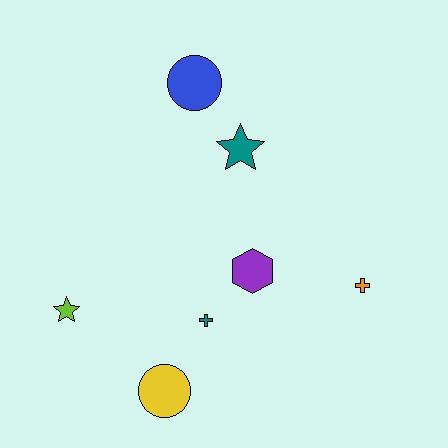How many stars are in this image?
There are 2 stars.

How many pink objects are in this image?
There are no pink objects.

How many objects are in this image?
There are 7 objects.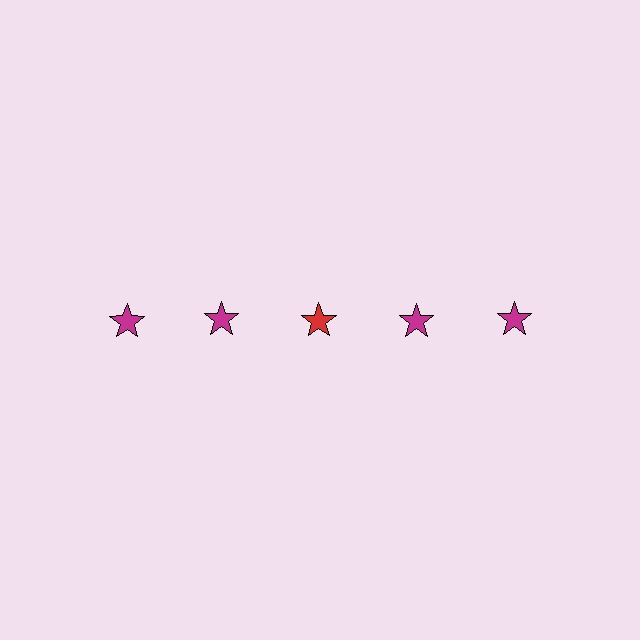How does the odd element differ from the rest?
It has a different color: red instead of magenta.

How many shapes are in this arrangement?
There are 5 shapes arranged in a grid pattern.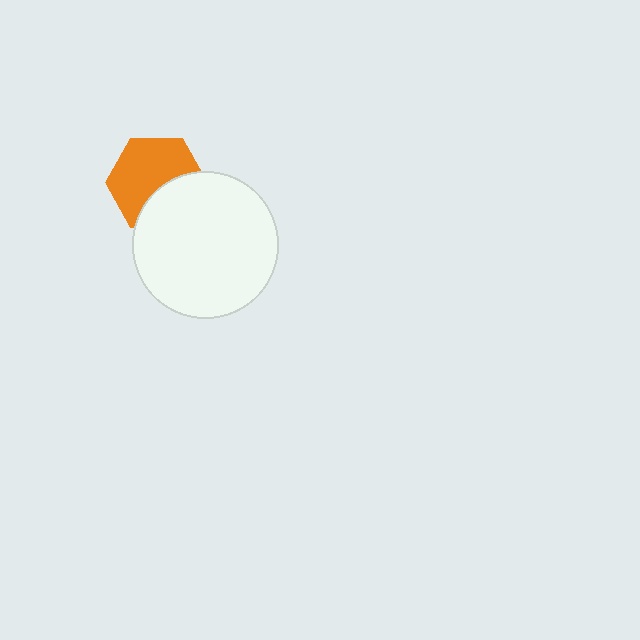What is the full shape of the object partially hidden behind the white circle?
The partially hidden object is an orange hexagon.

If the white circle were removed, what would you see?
You would see the complete orange hexagon.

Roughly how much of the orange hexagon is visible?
About half of it is visible (roughly 64%).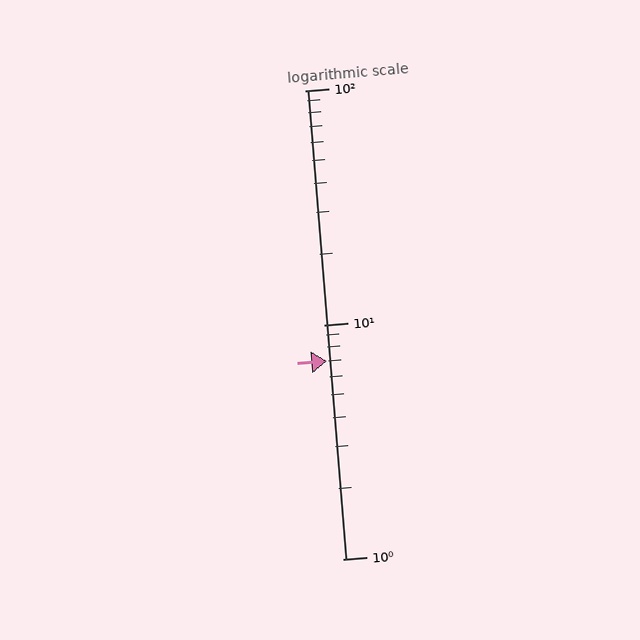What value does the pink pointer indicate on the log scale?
The pointer indicates approximately 7.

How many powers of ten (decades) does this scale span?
The scale spans 2 decades, from 1 to 100.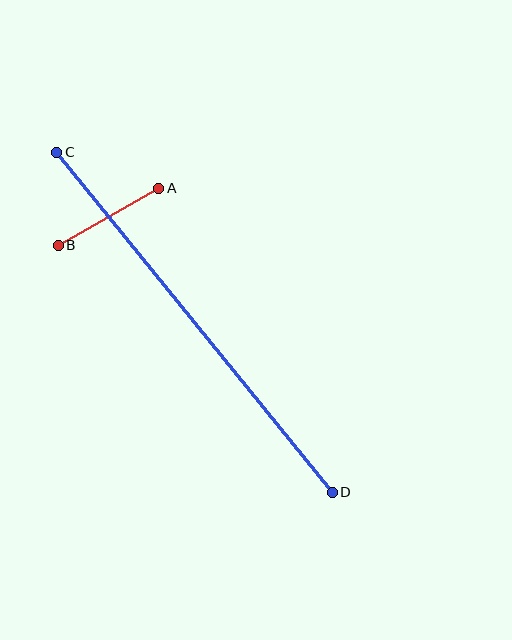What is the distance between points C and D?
The distance is approximately 438 pixels.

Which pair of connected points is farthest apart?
Points C and D are farthest apart.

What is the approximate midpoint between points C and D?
The midpoint is at approximately (194, 322) pixels.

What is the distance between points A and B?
The distance is approximately 116 pixels.